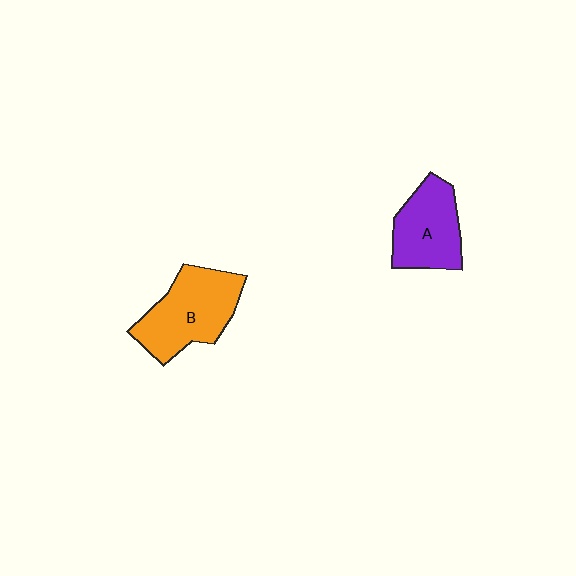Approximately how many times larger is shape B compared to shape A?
Approximately 1.2 times.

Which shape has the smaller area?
Shape A (purple).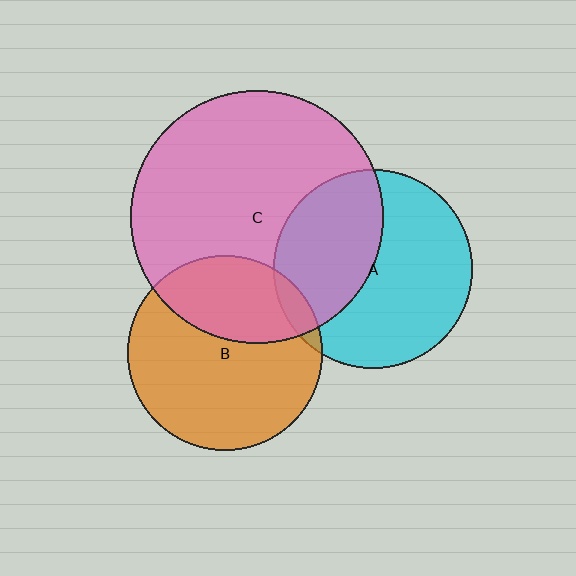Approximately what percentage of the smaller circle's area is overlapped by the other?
Approximately 40%.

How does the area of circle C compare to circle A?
Approximately 1.6 times.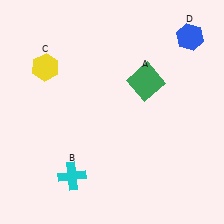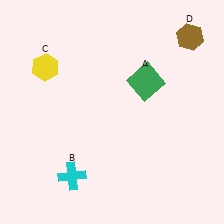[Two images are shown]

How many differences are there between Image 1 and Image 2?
There is 1 difference between the two images.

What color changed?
The hexagon (D) changed from blue in Image 1 to brown in Image 2.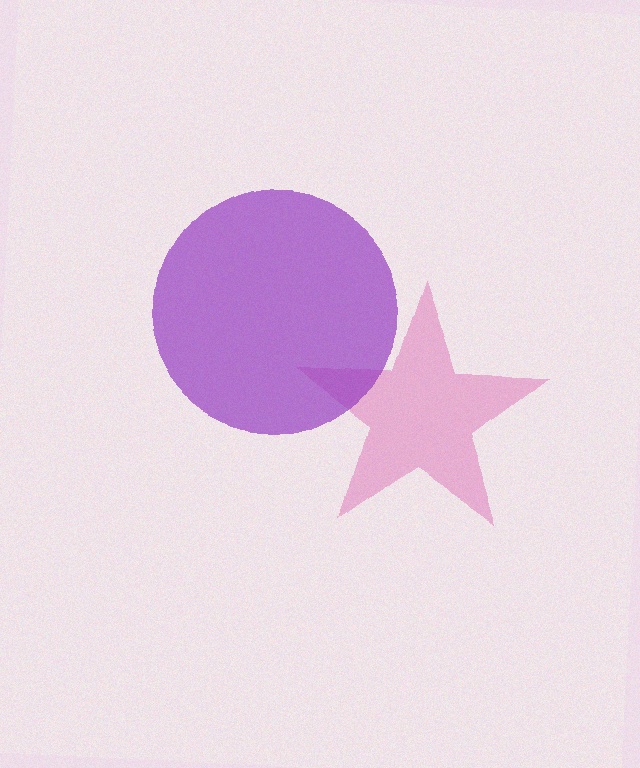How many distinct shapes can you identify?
There are 2 distinct shapes: a pink star, a purple circle.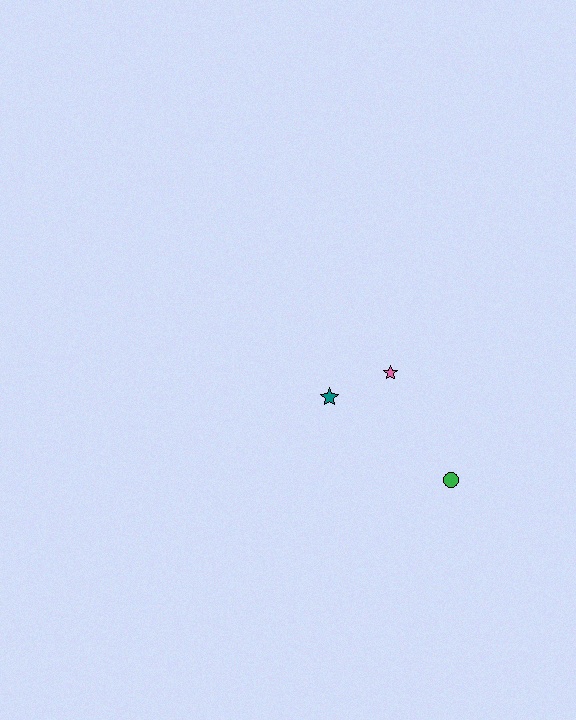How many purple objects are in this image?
There are no purple objects.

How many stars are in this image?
There are 2 stars.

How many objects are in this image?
There are 3 objects.